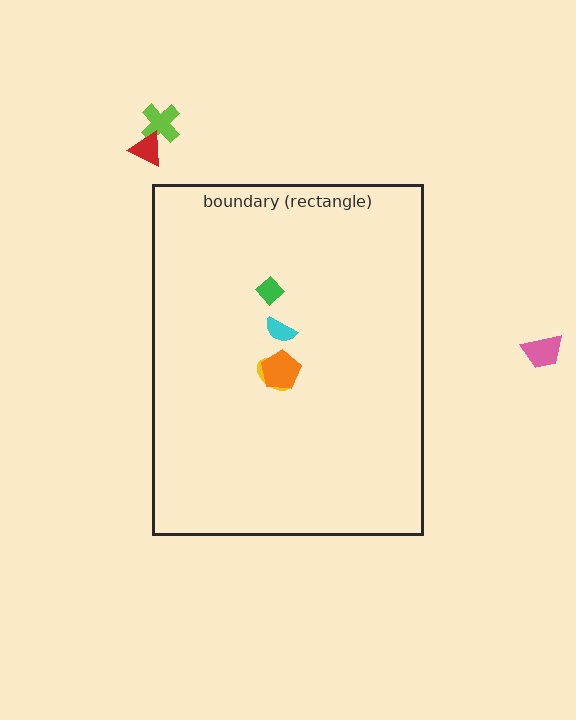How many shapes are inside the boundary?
4 inside, 3 outside.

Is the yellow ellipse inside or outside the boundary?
Inside.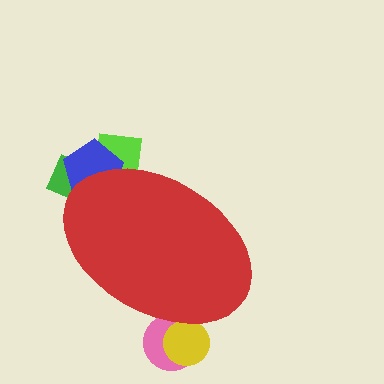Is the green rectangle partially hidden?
Yes, the green rectangle is partially hidden behind the red ellipse.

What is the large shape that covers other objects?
A red ellipse.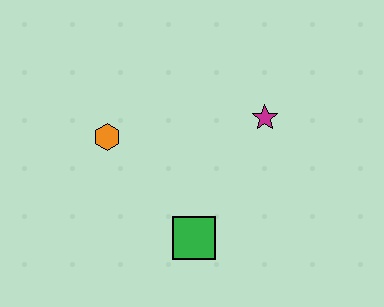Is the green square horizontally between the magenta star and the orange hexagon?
Yes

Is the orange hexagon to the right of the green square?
No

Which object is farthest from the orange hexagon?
The magenta star is farthest from the orange hexagon.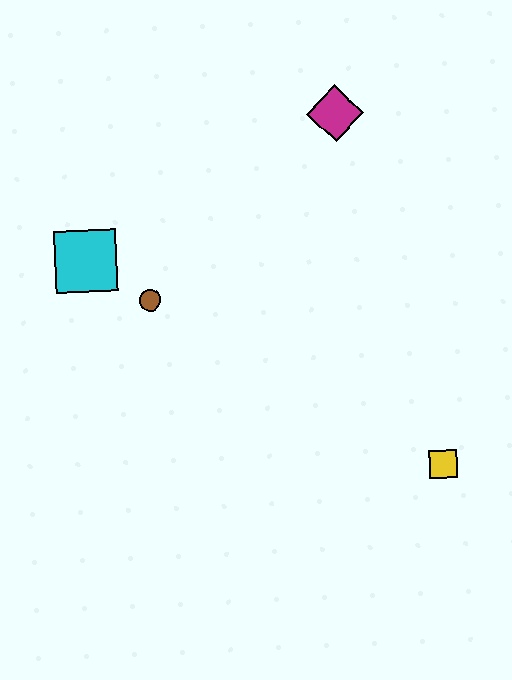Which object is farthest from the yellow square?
The cyan square is farthest from the yellow square.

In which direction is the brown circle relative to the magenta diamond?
The brown circle is to the left of the magenta diamond.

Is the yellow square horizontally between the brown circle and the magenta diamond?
No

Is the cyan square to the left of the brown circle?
Yes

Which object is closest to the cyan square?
The brown circle is closest to the cyan square.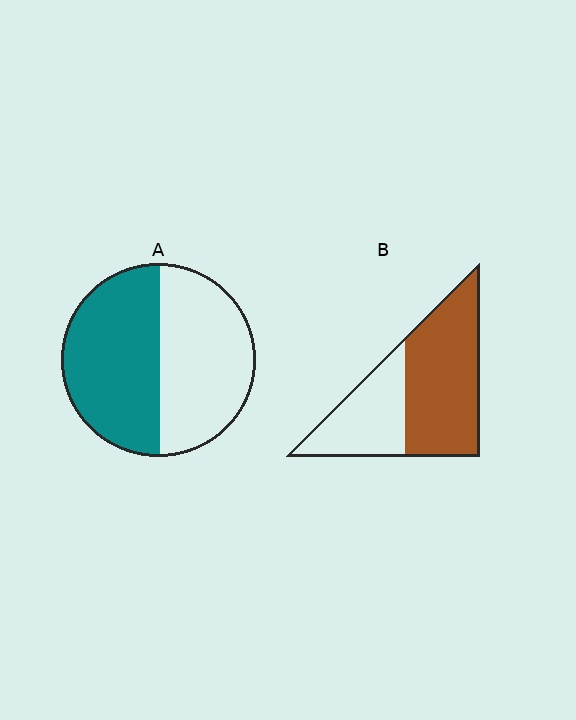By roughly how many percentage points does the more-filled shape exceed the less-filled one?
By roughly 10 percentage points (B over A).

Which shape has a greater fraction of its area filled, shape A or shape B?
Shape B.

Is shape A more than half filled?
Roughly half.